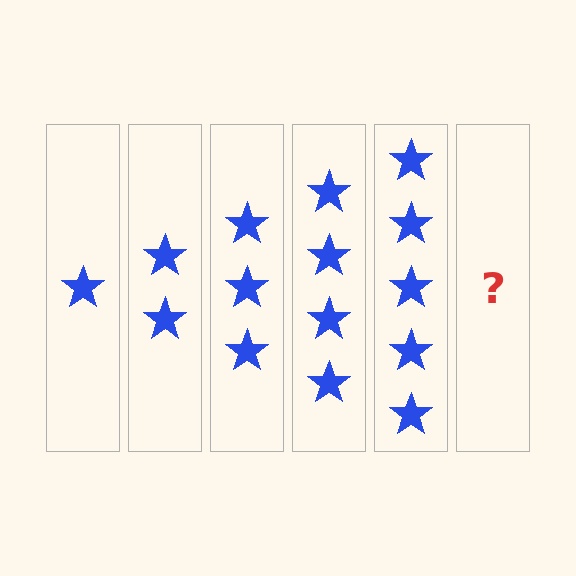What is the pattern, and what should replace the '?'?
The pattern is that each step adds one more star. The '?' should be 6 stars.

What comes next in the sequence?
The next element should be 6 stars.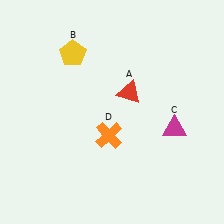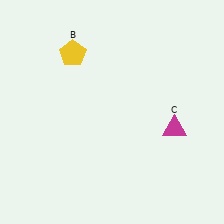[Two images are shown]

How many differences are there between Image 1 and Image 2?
There are 2 differences between the two images.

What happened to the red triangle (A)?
The red triangle (A) was removed in Image 2. It was in the top-right area of Image 1.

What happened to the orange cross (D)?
The orange cross (D) was removed in Image 2. It was in the bottom-left area of Image 1.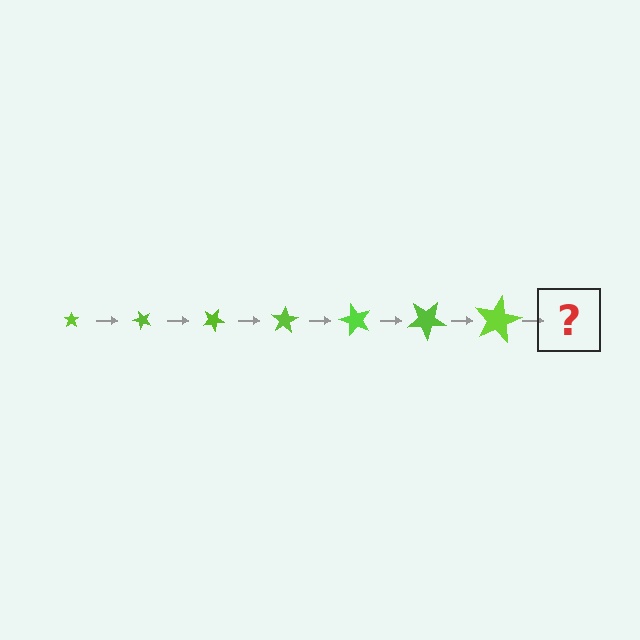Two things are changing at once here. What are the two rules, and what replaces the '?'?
The two rules are that the star grows larger each step and it rotates 50 degrees each step. The '?' should be a star, larger than the previous one and rotated 350 degrees from the start.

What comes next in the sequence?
The next element should be a star, larger than the previous one and rotated 350 degrees from the start.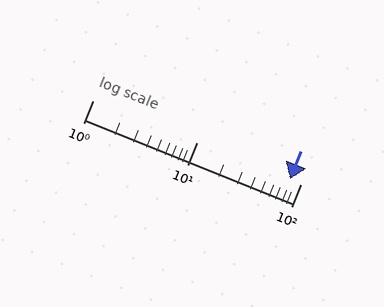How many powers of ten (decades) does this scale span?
The scale spans 2 decades, from 1 to 100.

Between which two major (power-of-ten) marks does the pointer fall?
The pointer is between 10 and 100.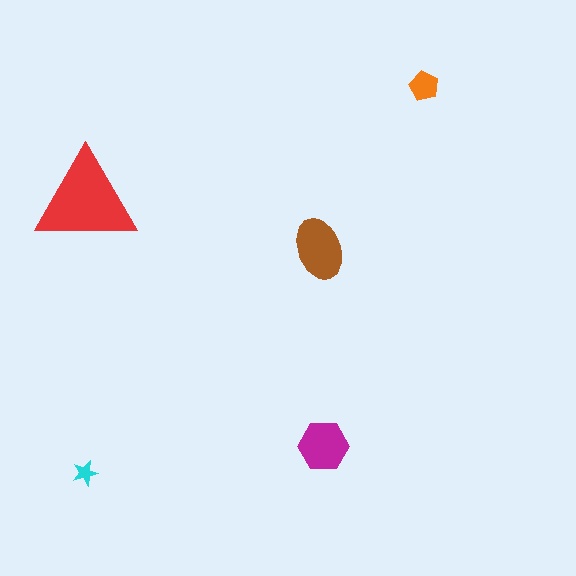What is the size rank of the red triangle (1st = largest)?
1st.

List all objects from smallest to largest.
The cyan star, the orange pentagon, the magenta hexagon, the brown ellipse, the red triangle.